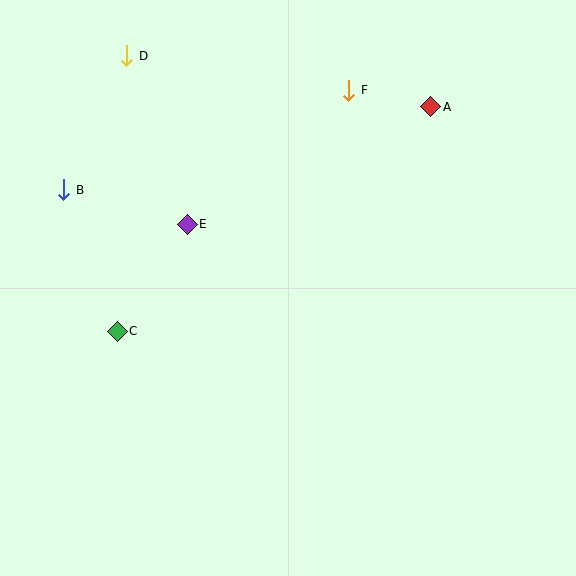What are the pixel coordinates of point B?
Point B is at (64, 190).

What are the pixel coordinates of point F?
Point F is at (349, 90).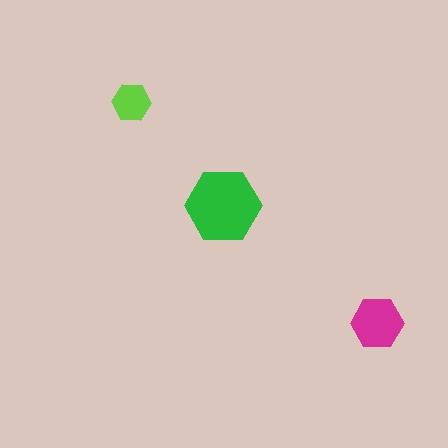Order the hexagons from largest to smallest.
the green one, the magenta one, the lime one.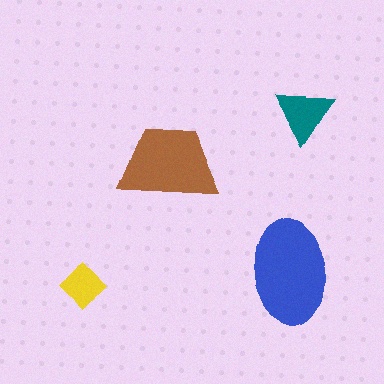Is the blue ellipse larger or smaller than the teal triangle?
Larger.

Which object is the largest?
The blue ellipse.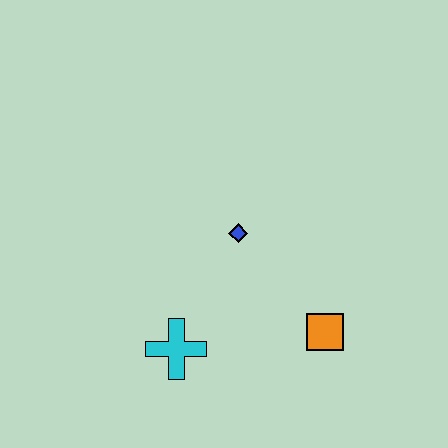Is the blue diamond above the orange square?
Yes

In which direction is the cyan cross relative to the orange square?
The cyan cross is to the left of the orange square.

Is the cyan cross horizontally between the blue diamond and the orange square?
No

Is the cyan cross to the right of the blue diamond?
No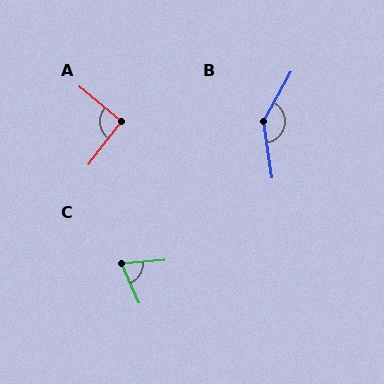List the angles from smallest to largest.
C (70°), A (92°), B (142°).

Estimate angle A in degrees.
Approximately 92 degrees.